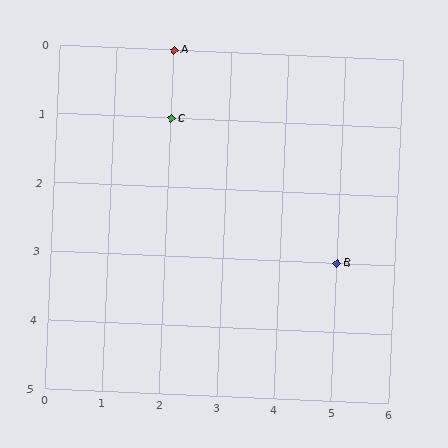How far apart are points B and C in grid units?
Points B and C are 3 columns and 2 rows apart (about 3.6 grid units diagonally).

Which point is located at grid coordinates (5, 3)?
Point B is at (5, 3).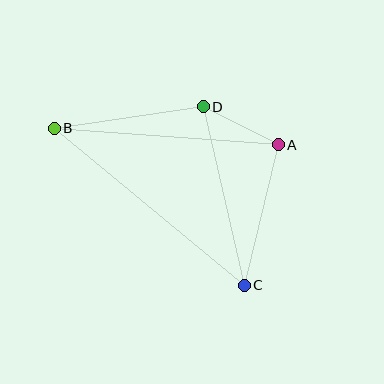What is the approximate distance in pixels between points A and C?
The distance between A and C is approximately 145 pixels.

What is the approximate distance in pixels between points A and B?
The distance between A and B is approximately 225 pixels.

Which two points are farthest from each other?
Points B and C are farthest from each other.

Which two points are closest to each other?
Points A and D are closest to each other.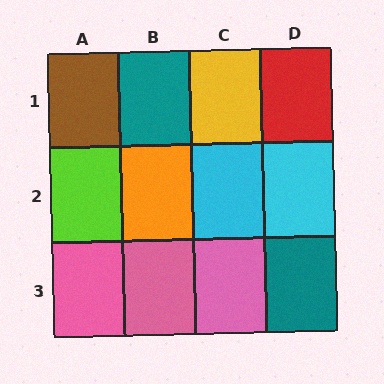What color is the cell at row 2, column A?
Lime.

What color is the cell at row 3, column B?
Pink.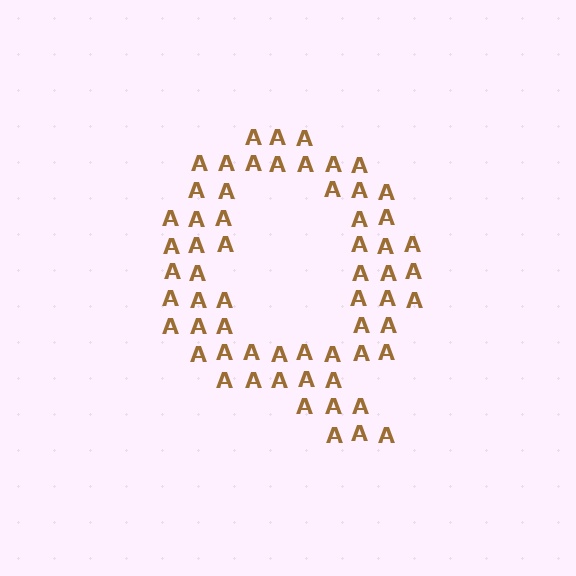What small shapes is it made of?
It is made of small letter A's.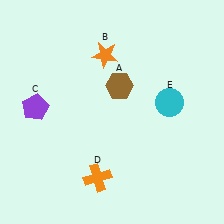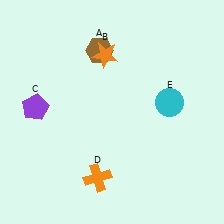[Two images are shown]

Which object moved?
The brown hexagon (A) moved up.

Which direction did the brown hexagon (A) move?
The brown hexagon (A) moved up.